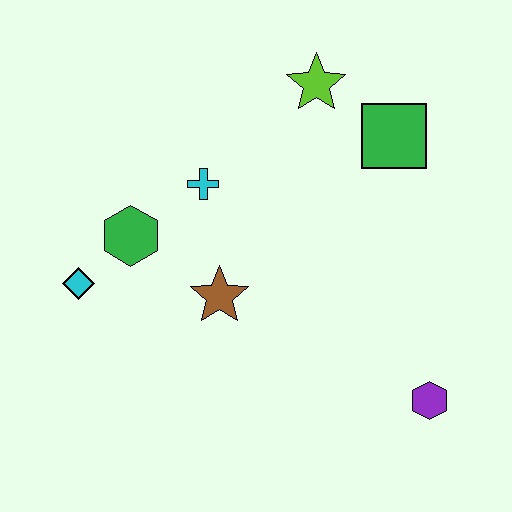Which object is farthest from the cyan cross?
The purple hexagon is farthest from the cyan cross.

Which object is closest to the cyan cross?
The green hexagon is closest to the cyan cross.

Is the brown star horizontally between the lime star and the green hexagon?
Yes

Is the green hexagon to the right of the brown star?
No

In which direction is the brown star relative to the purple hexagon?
The brown star is to the left of the purple hexagon.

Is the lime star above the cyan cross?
Yes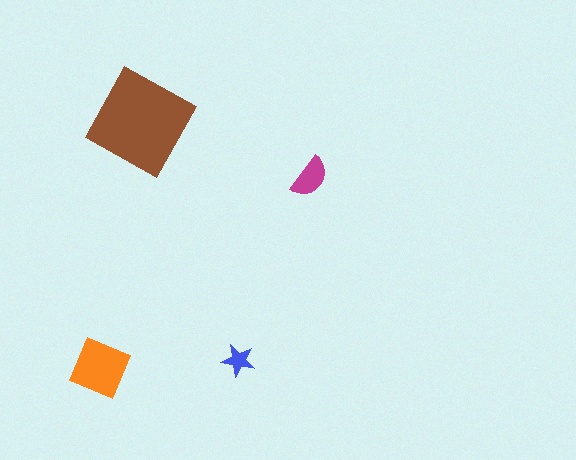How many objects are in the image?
There are 4 objects in the image.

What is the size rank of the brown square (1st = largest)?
1st.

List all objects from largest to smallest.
The brown square, the orange diamond, the magenta semicircle, the blue star.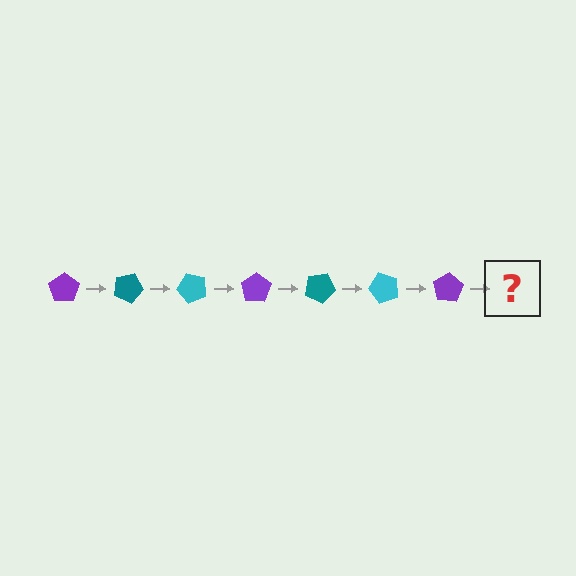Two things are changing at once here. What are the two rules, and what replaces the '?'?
The two rules are that it rotates 25 degrees each step and the color cycles through purple, teal, and cyan. The '?' should be a teal pentagon, rotated 175 degrees from the start.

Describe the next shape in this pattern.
It should be a teal pentagon, rotated 175 degrees from the start.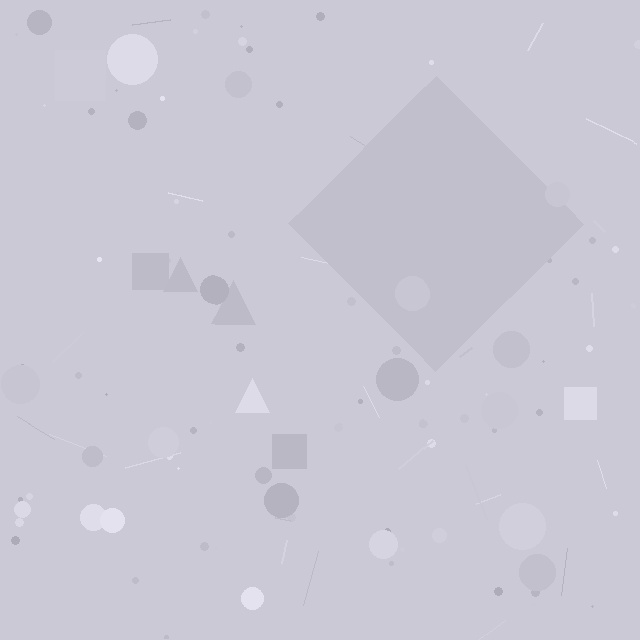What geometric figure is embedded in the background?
A diamond is embedded in the background.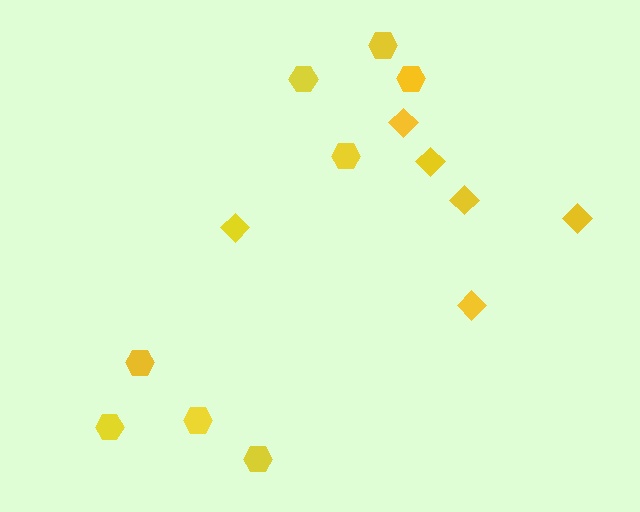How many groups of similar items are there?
There are 2 groups: one group of diamonds (6) and one group of hexagons (8).